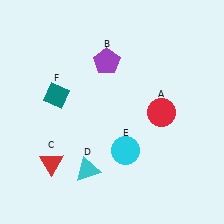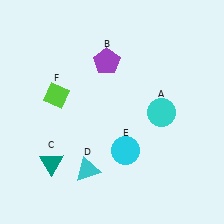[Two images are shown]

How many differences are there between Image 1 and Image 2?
There are 3 differences between the two images.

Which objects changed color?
A changed from red to cyan. C changed from red to teal. F changed from teal to lime.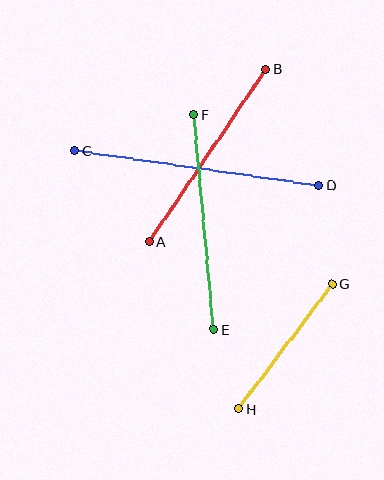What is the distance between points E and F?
The distance is approximately 216 pixels.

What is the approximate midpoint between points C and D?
The midpoint is at approximately (197, 168) pixels.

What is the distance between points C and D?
The distance is approximately 247 pixels.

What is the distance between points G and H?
The distance is approximately 156 pixels.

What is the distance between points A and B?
The distance is approximately 209 pixels.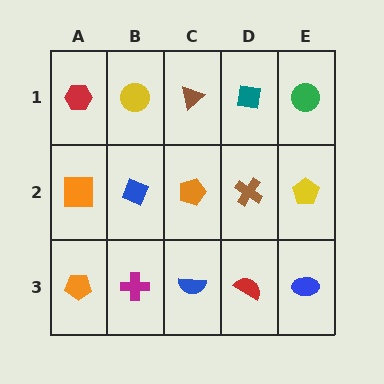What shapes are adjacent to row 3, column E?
A yellow pentagon (row 2, column E), a red semicircle (row 3, column D).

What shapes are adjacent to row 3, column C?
An orange pentagon (row 2, column C), a magenta cross (row 3, column B), a red semicircle (row 3, column D).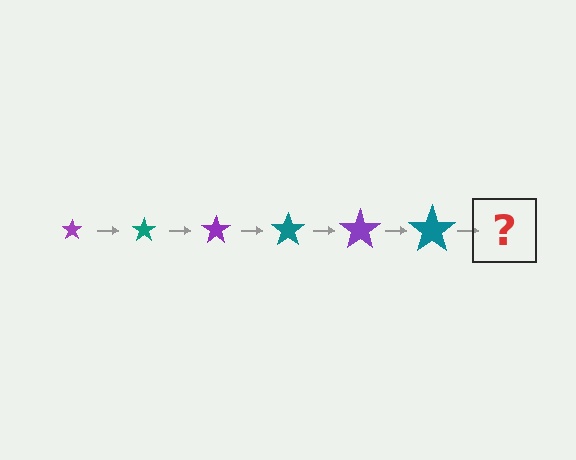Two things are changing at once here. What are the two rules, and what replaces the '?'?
The two rules are that the star grows larger each step and the color cycles through purple and teal. The '?' should be a purple star, larger than the previous one.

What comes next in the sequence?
The next element should be a purple star, larger than the previous one.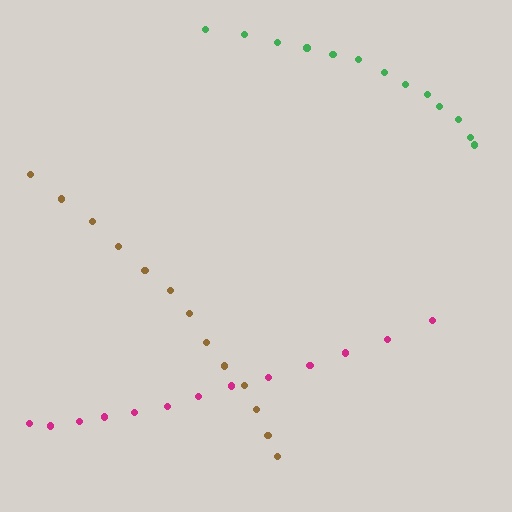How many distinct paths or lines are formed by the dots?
There are 3 distinct paths.